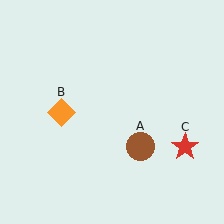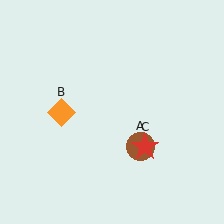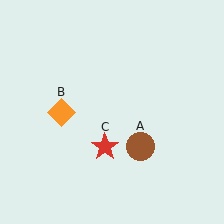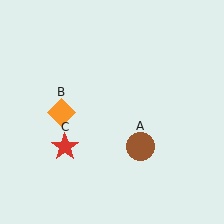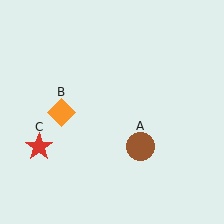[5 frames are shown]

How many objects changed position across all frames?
1 object changed position: red star (object C).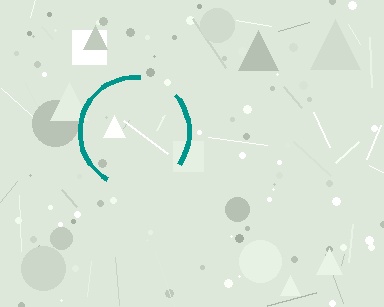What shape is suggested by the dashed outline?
The dashed outline suggests a circle.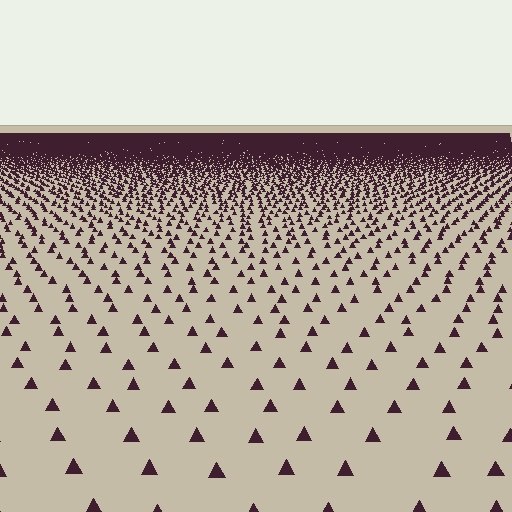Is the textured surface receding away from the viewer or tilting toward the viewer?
The surface is receding away from the viewer. Texture elements get smaller and denser toward the top.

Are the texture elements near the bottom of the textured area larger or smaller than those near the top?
Larger. Near the bottom, elements are closer to the viewer and appear at a bigger on-screen size.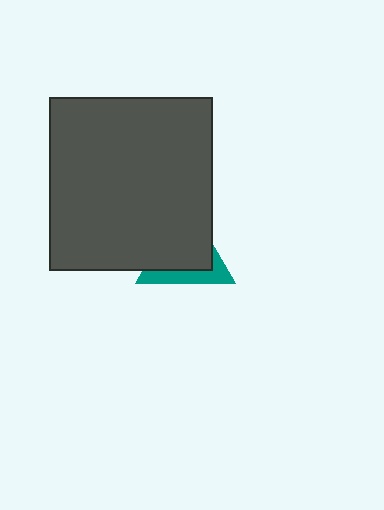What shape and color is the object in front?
The object in front is a dark gray rectangle.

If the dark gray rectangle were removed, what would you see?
You would see the complete teal triangle.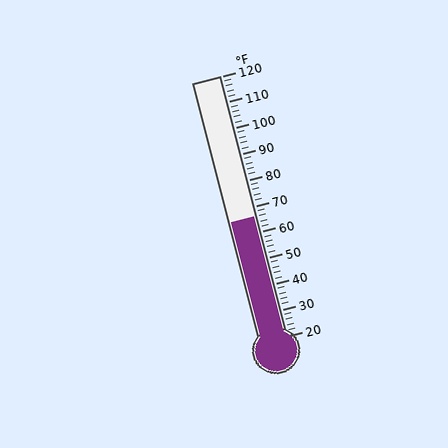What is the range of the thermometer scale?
The thermometer scale ranges from 20°F to 120°F.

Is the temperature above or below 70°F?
The temperature is below 70°F.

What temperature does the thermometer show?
The thermometer shows approximately 66°F.